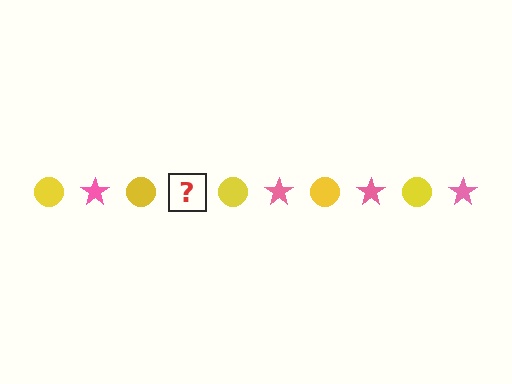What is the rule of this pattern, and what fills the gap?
The rule is that the pattern alternates between yellow circle and pink star. The gap should be filled with a pink star.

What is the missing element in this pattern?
The missing element is a pink star.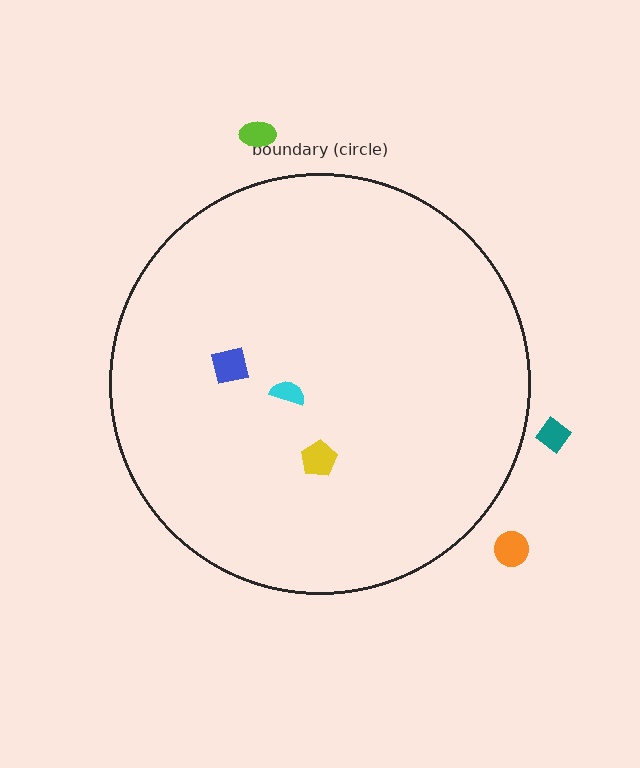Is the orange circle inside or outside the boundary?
Outside.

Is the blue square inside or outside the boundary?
Inside.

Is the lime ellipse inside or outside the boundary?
Outside.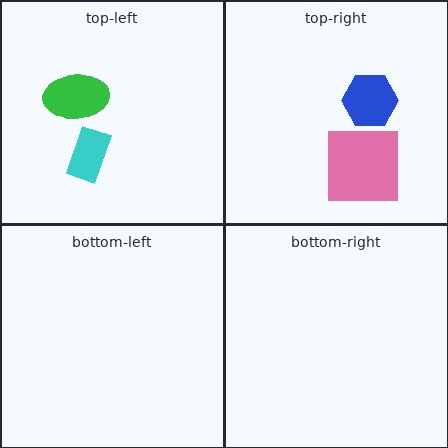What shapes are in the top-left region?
The cyan rectangle, the green ellipse.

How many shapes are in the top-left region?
2.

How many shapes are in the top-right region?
2.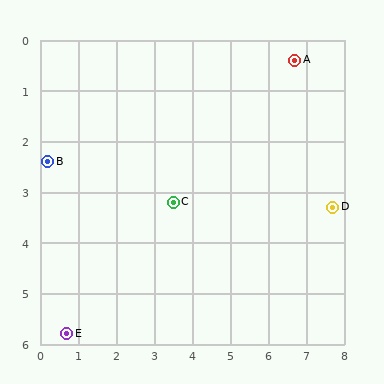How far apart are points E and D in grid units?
Points E and D are about 7.4 grid units apart.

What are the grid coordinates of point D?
Point D is at approximately (7.7, 3.3).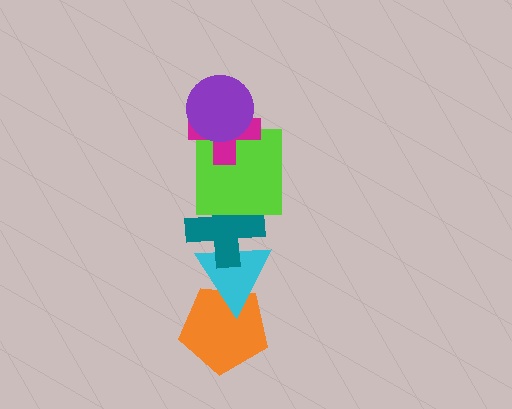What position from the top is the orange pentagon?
The orange pentagon is 6th from the top.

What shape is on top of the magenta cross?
The purple circle is on top of the magenta cross.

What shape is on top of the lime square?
The magenta cross is on top of the lime square.